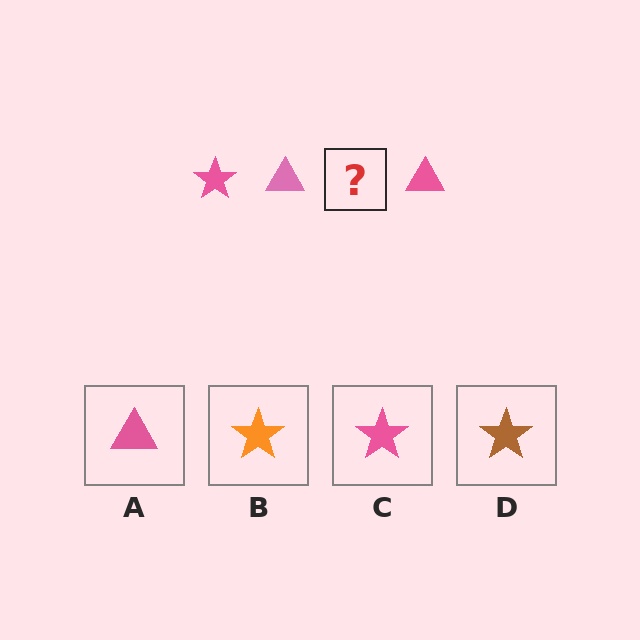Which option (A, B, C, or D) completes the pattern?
C.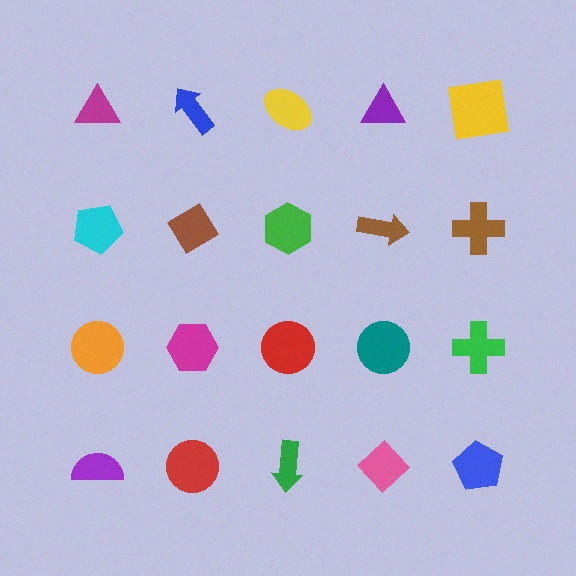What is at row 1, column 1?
A magenta triangle.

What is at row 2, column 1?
A cyan pentagon.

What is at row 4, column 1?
A purple semicircle.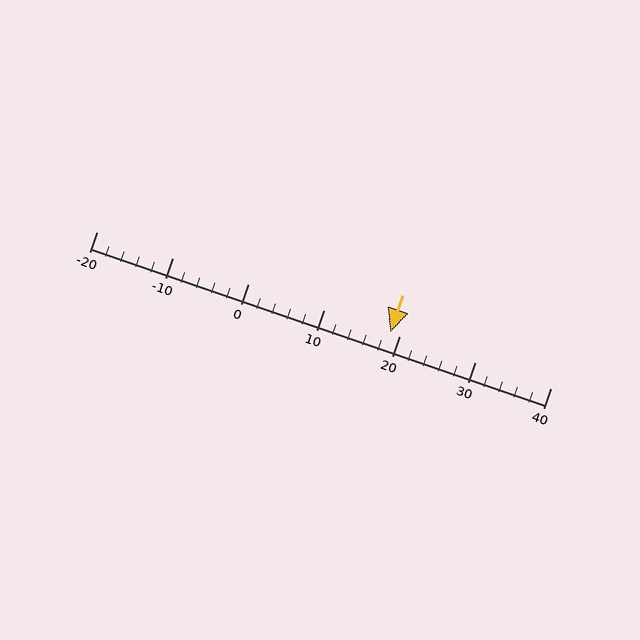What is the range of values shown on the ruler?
The ruler shows values from -20 to 40.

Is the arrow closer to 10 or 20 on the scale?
The arrow is closer to 20.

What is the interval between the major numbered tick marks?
The major tick marks are spaced 10 units apart.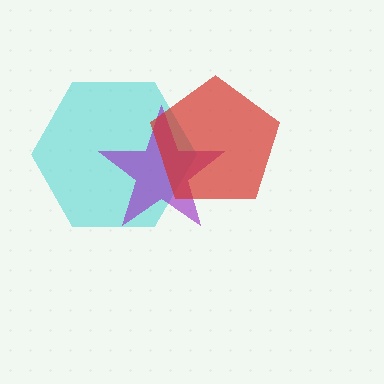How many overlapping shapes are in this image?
There are 3 overlapping shapes in the image.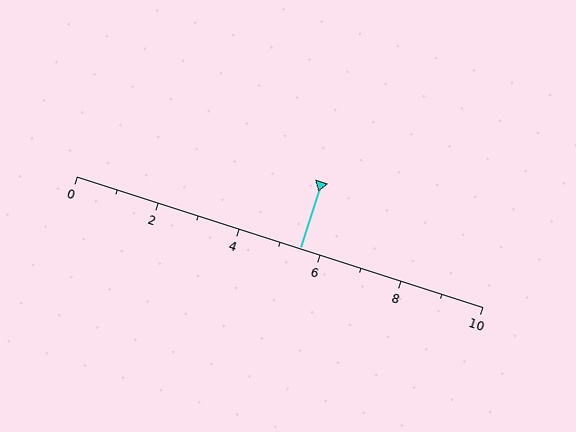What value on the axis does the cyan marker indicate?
The marker indicates approximately 5.5.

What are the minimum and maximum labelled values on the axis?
The axis runs from 0 to 10.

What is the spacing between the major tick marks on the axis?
The major ticks are spaced 2 apart.